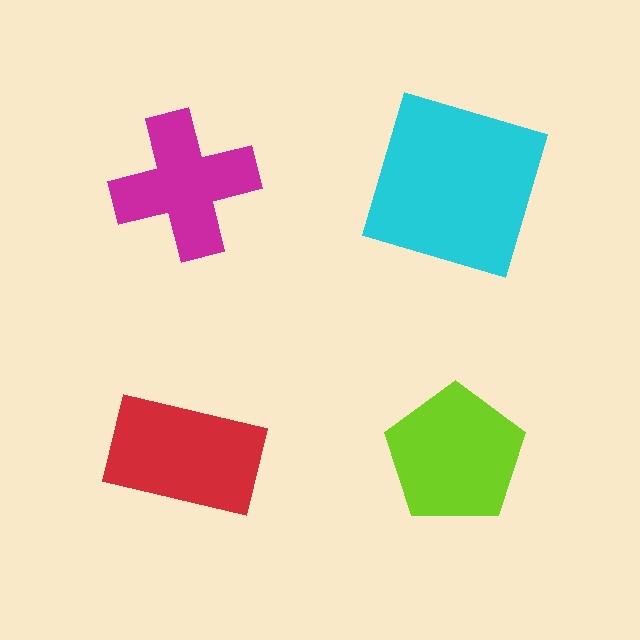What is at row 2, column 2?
A lime pentagon.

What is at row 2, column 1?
A red rectangle.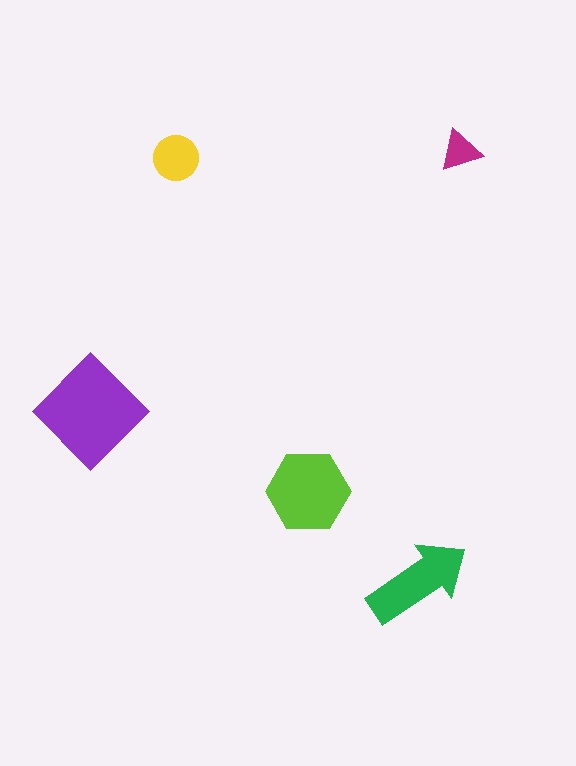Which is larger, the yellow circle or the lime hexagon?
The lime hexagon.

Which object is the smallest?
The magenta triangle.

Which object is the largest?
The purple diamond.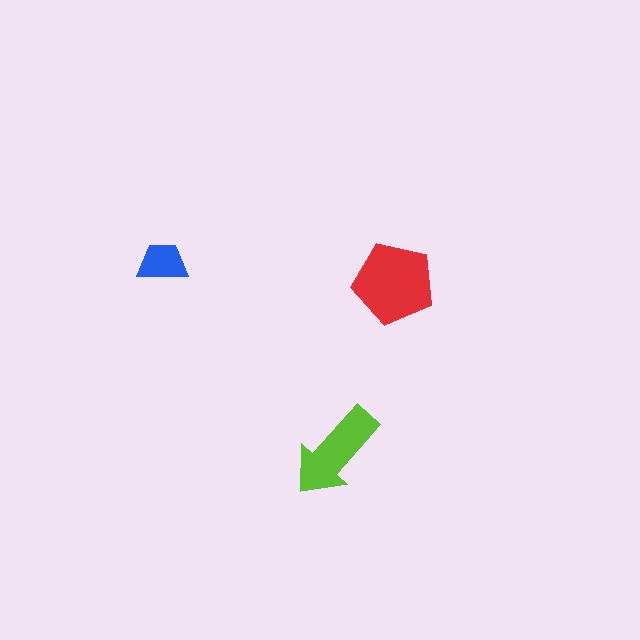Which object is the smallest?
The blue trapezoid.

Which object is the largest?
The red pentagon.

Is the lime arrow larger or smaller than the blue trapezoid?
Larger.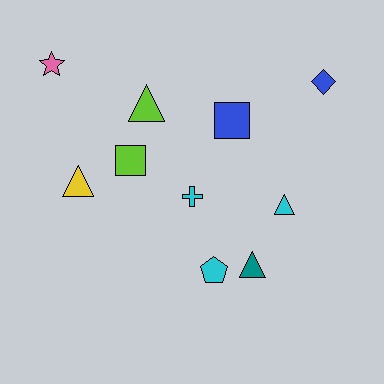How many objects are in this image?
There are 10 objects.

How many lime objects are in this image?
There are 2 lime objects.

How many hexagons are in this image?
There are no hexagons.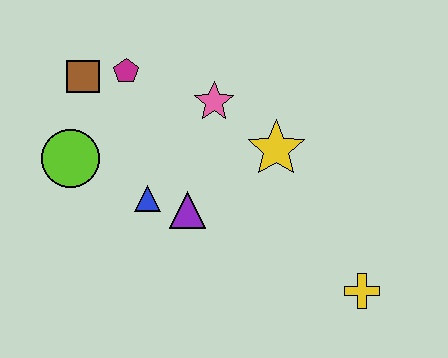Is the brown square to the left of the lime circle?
No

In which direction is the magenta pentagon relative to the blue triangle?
The magenta pentagon is above the blue triangle.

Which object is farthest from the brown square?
The yellow cross is farthest from the brown square.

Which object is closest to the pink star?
The yellow star is closest to the pink star.